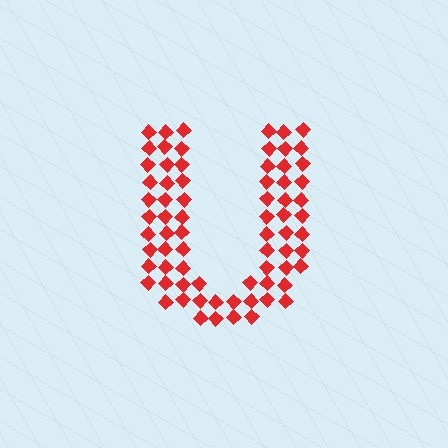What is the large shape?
The large shape is the letter U.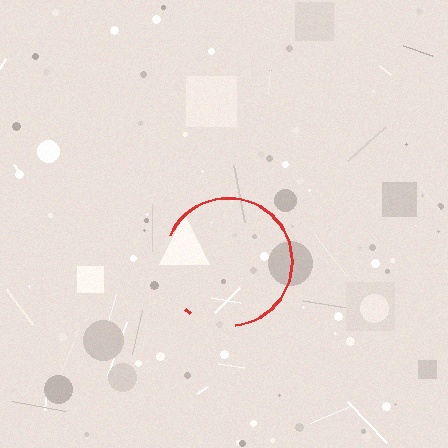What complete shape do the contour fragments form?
The contour fragments form a circle.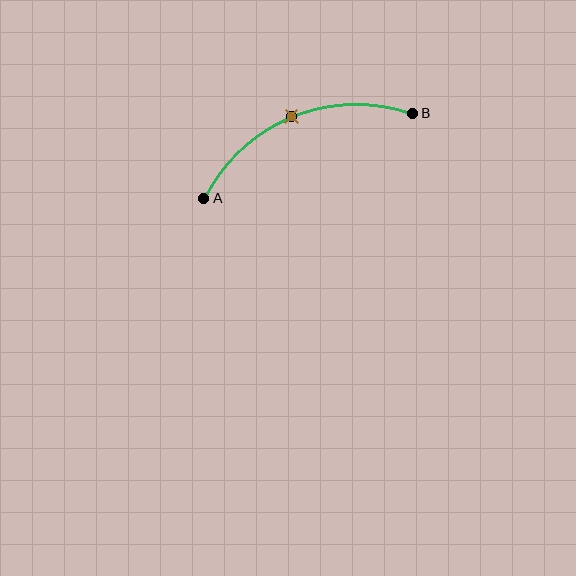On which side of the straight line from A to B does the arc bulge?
The arc bulges above the straight line connecting A and B.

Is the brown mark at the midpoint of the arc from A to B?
Yes. The brown mark lies on the arc at equal arc-length from both A and B — it is the arc midpoint.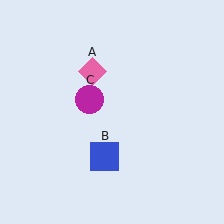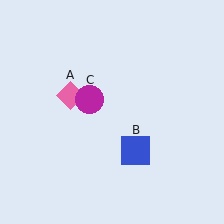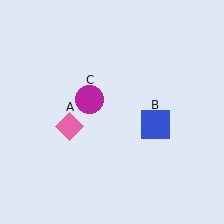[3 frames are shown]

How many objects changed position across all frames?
2 objects changed position: pink diamond (object A), blue square (object B).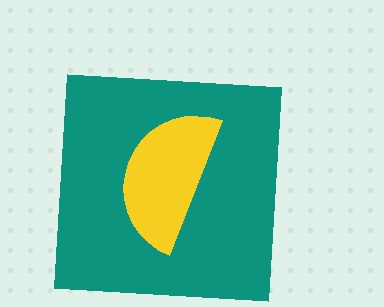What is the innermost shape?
The yellow semicircle.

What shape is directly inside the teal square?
The yellow semicircle.